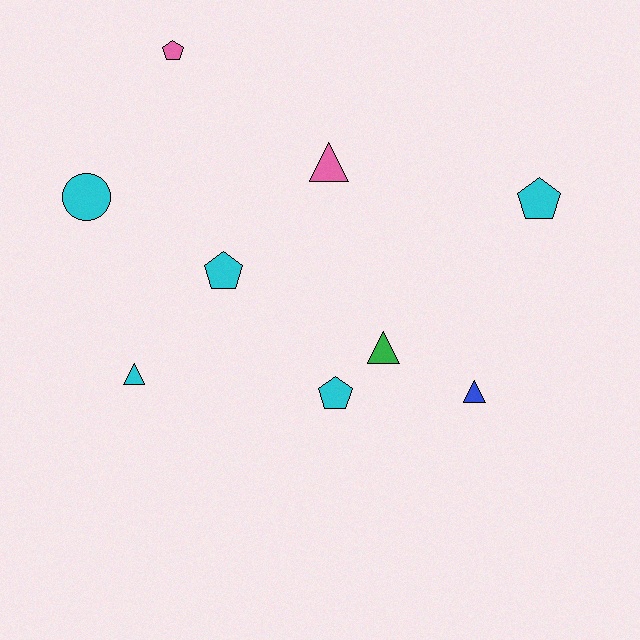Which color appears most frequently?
Cyan, with 5 objects.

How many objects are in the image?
There are 9 objects.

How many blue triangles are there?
There is 1 blue triangle.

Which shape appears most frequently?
Pentagon, with 4 objects.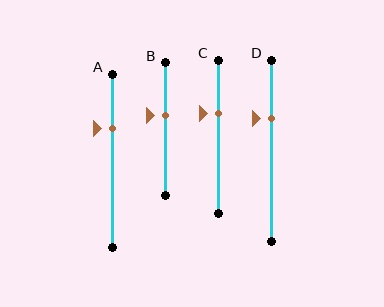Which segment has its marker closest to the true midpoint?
Segment B has its marker closest to the true midpoint.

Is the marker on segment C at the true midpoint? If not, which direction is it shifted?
No, the marker on segment C is shifted upward by about 15% of the segment length.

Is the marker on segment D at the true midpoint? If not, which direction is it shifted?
No, the marker on segment D is shifted upward by about 18% of the segment length.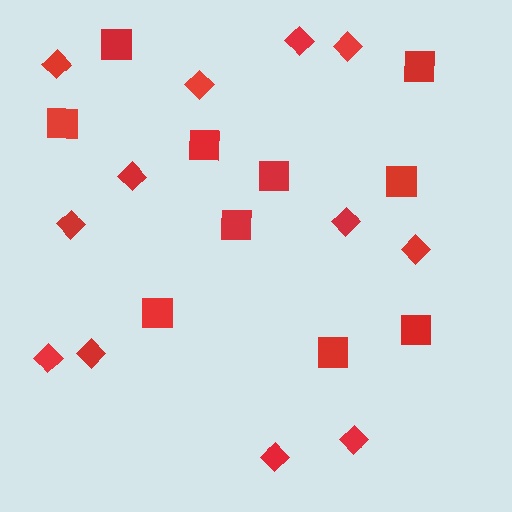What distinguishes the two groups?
There are 2 groups: one group of diamonds (12) and one group of squares (10).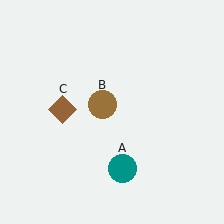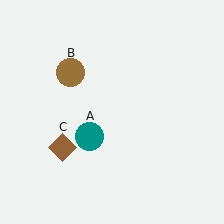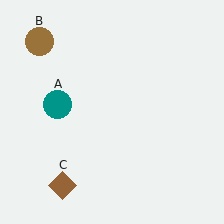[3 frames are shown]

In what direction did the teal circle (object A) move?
The teal circle (object A) moved up and to the left.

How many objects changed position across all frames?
3 objects changed position: teal circle (object A), brown circle (object B), brown diamond (object C).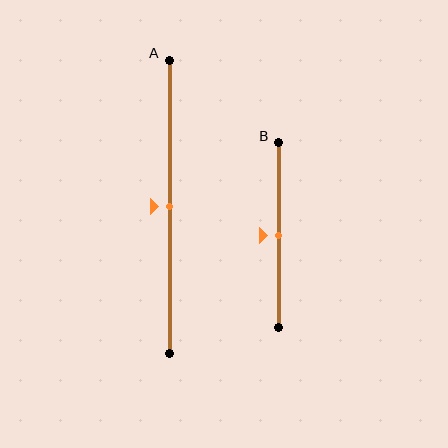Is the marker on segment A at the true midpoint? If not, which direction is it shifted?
Yes, the marker on segment A is at the true midpoint.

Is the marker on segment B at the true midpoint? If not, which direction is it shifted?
Yes, the marker on segment B is at the true midpoint.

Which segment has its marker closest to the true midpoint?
Segment A has its marker closest to the true midpoint.